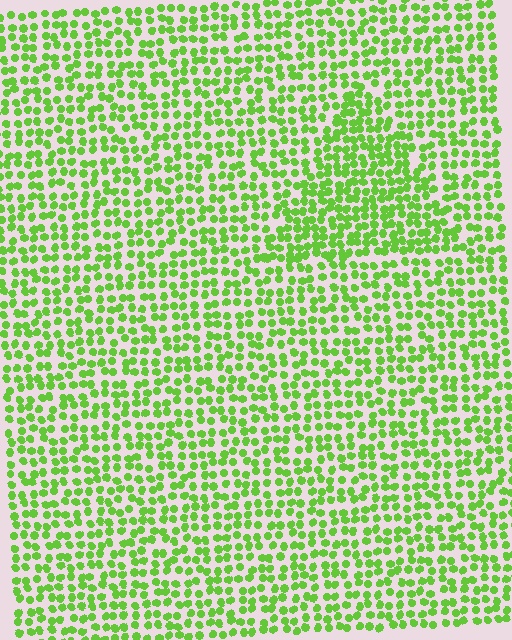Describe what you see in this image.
The image contains small lime elements arranged at two different densities. A triangle-shaped region is visible where the elements are more densely packed than the surrounding area.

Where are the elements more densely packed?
The elements are more densely packed inside the triangle boundary.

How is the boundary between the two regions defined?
The boundary is defined by a change in element density (approximately 1.5x ratio). All elements are the same color, size, and shape.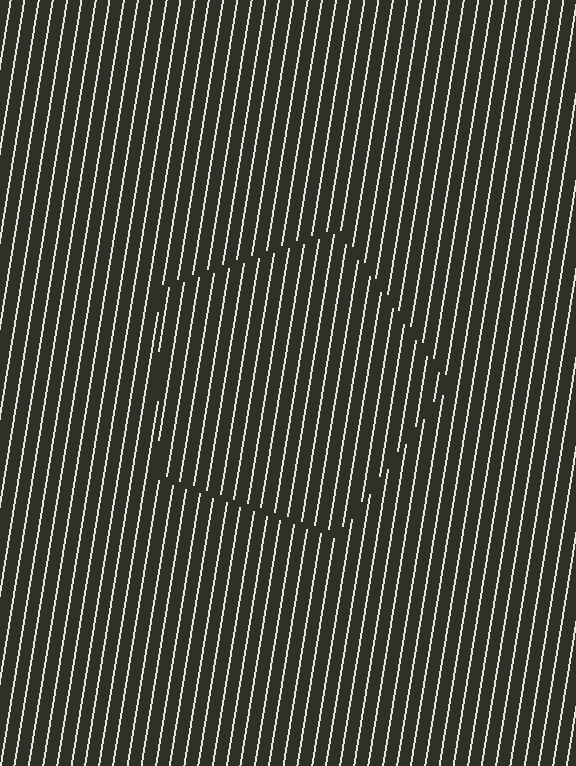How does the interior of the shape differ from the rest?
The interior of the shape contains the same grating, shifted by half a period — the contour is defined by the phase discontinuity where line-ends from the inner and outer gratings abut.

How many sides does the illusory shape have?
5 sides — the line-ends trace a pentagon.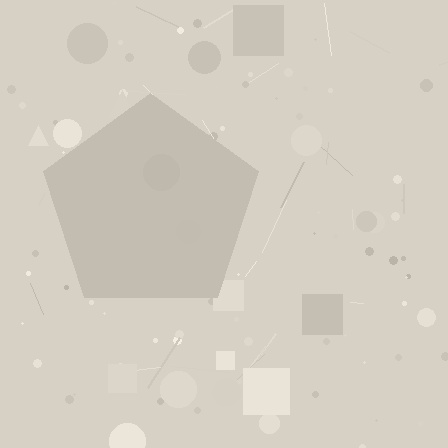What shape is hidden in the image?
A pentagon is hidden in the image.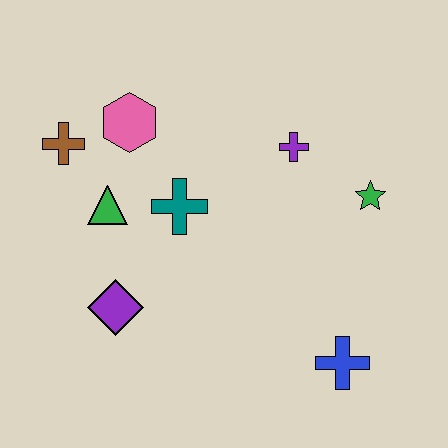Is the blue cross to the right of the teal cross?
Yes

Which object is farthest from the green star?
The brown cross is farthest from the green star.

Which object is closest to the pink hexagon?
The brown cross is closest to the pink hexagon.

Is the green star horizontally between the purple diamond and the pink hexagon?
No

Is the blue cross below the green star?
Yes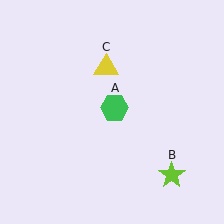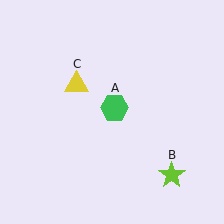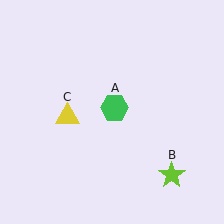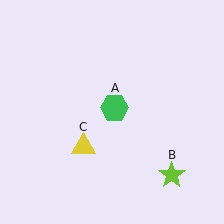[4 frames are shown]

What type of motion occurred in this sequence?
The yellow triangle (object C) rotated counterclockwise around the center of the scene.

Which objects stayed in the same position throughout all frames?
Green hexagon (object A) and lime star (object B) remained stationary.